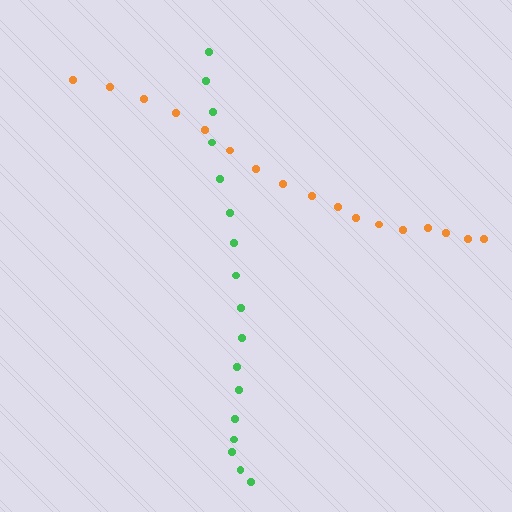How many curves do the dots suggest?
There are 2 distinct paths.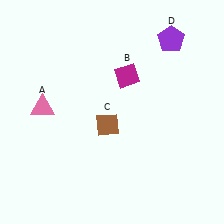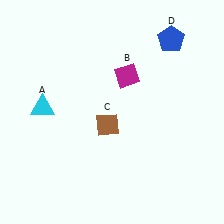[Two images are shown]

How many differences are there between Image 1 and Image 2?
There are 2 differences between the two images.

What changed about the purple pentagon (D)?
In Image 1, D is purple. In Image 2, it changed to blue.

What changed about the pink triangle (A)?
In Image 1, A is pink. In Image 2, it changed to cyan.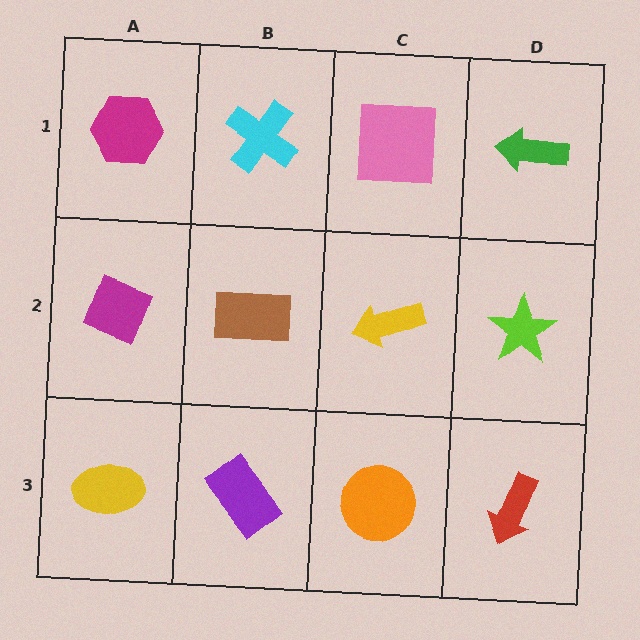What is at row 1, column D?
A green arrow.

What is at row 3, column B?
A purple rectangle.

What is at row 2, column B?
A brown rectangle.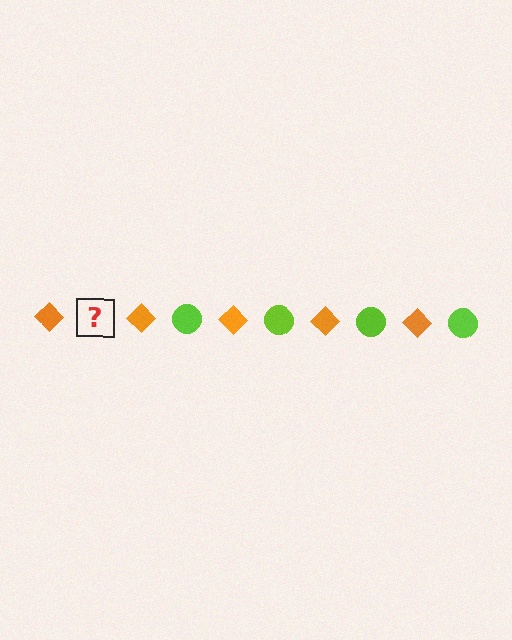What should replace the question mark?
The question mark should be replaced with a lime circle.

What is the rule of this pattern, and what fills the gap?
The rule is that the pattern alternates between orange diamond and lime circle. The gap should be filled with a lime circle.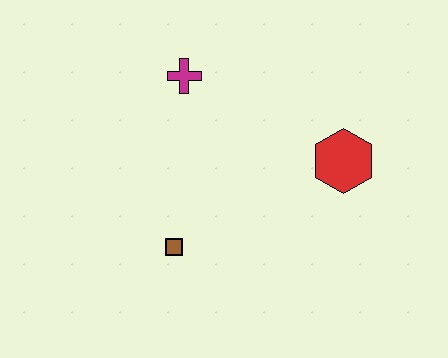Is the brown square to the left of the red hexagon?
Yes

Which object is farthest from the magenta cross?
The red hexagon is farthest from the magenta cross.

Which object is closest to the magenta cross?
The brown square is closest to the magenta cross.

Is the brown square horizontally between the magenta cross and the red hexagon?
No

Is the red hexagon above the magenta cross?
No